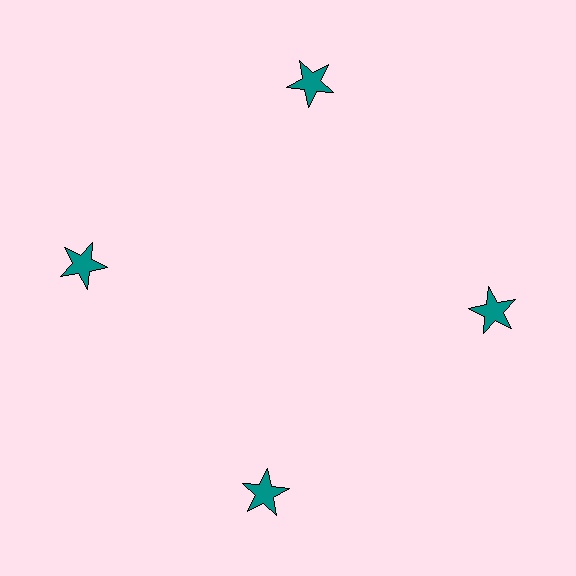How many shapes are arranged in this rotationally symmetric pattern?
There are 4 shapes, arranged in 4 groups of 1.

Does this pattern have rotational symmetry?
Yes, this pattern has 4-fold rotational symmetry. It looks the same after rotating 90 degrees around the center.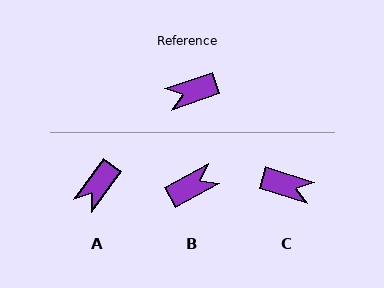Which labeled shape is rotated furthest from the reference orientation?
B, about 171 degrees away.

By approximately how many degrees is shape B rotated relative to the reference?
Approximately 171 degrees clockwise.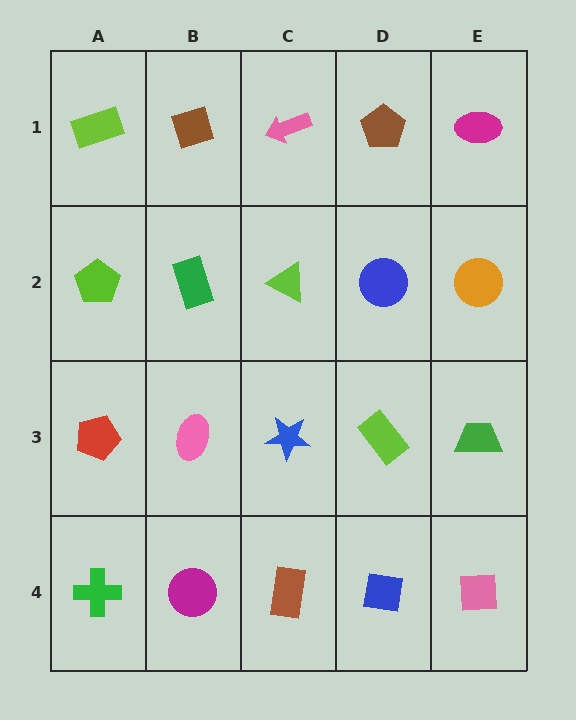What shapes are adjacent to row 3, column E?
An orange circle (row 2, column E), a pink square (row 4, column E), a lime rectangle (row 3, column D).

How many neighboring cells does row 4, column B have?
3.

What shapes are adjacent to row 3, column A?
A lime pentagon (row 2, column A), a green cross (row 4, column A), a pink ellipse (row 3, column B).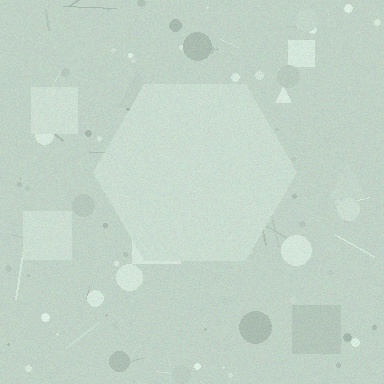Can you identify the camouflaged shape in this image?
The camouflaged shape is a hexagon.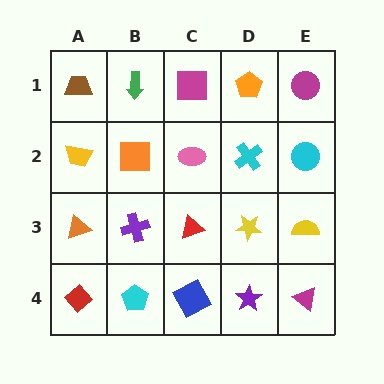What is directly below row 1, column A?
A yellow trapezoid.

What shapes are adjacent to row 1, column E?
A cyan circle (row 2, column E), an orange pentagon (row 1, column D).